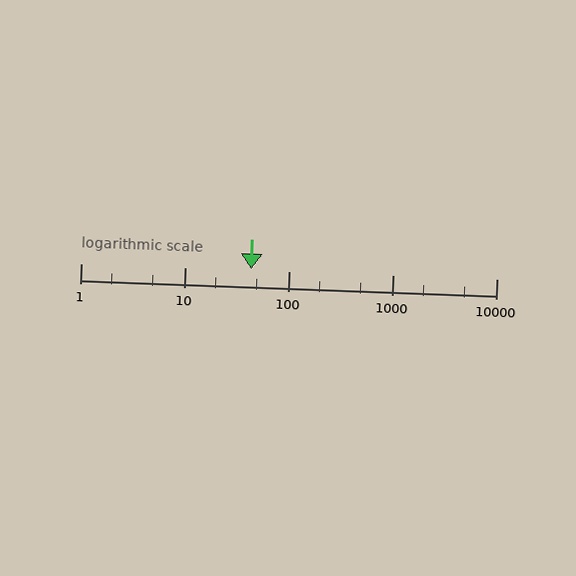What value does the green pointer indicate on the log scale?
The pointer indicates approximately 44.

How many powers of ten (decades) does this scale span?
The scale spans 4 decades, from 1 to 10000.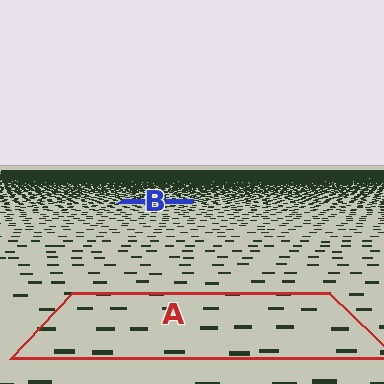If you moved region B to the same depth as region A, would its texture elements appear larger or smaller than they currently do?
They would appear larger. At a closer depth, the same texture elements are projected at a bigger on-screen size.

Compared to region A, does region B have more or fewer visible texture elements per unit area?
Region B has more texture elements per unit area — they are packed more densely because it is farther away.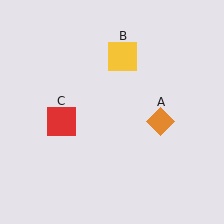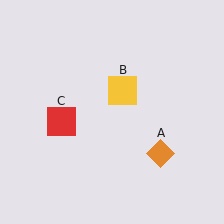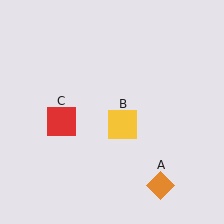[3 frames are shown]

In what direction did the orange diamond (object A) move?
The orange diamond (object A) moved down.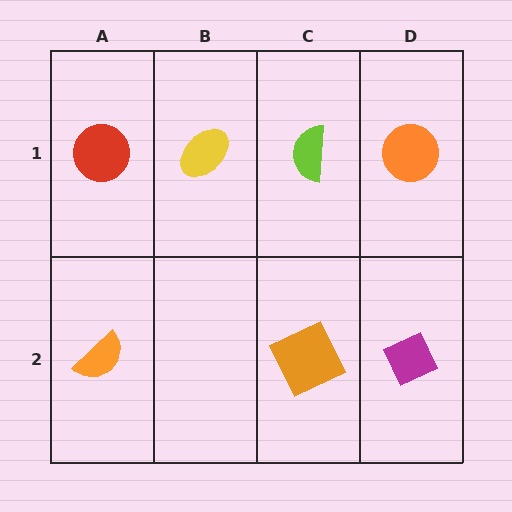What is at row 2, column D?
A magenta diamond.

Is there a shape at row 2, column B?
No, that cell is empty.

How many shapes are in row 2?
3 shapes.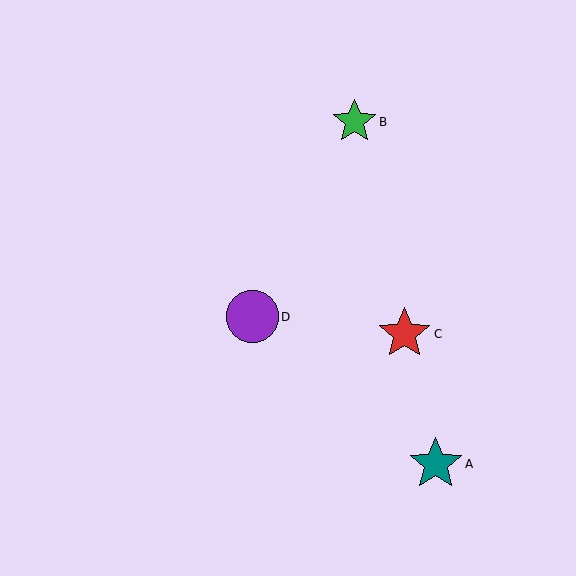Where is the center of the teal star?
The center of the teal star is at (436, 464).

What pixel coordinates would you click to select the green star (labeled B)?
Click at (354, 122) to select the green star B.